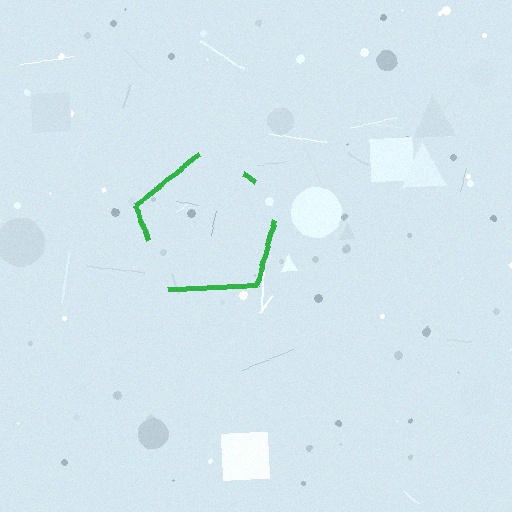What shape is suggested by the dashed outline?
The dashed outline suggests a pentagon.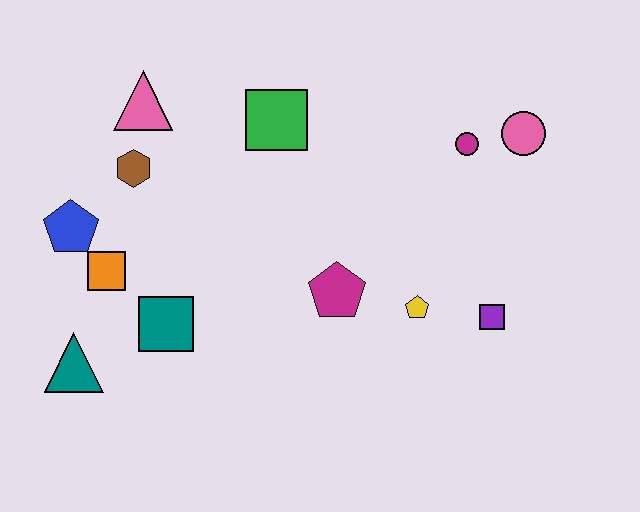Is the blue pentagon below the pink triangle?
Yes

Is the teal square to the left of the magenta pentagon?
Yes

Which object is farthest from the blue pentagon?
The pink circle is farthest from the blue pentagon.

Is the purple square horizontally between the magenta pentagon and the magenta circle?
No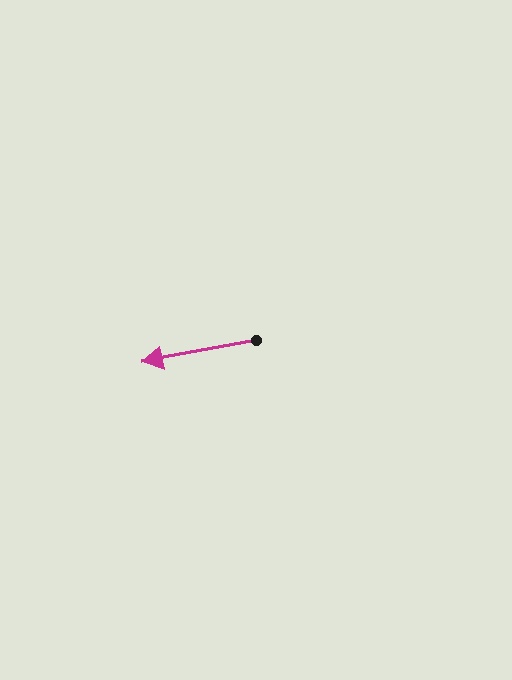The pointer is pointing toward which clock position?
Roughly 9 o'clock.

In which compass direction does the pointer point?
West.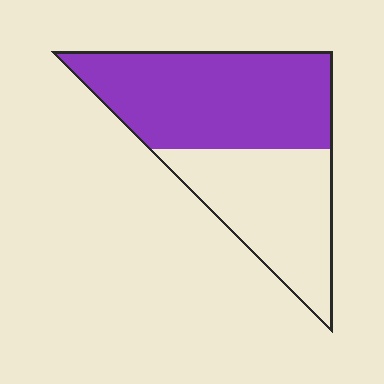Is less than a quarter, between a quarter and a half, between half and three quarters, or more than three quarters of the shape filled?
Between half and three quarters.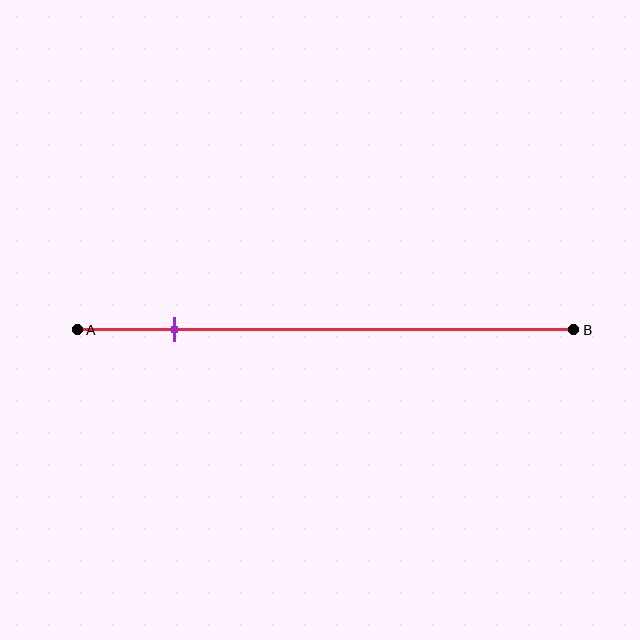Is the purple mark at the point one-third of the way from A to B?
No, the mark is at about 20% from A, not at the 33% one-third point.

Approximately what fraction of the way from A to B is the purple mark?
The purple mark is approximately 20% of the way from A to B.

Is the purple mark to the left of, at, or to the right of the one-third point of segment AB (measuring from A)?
The purple mark is to the left of the one-third point of segment AB.